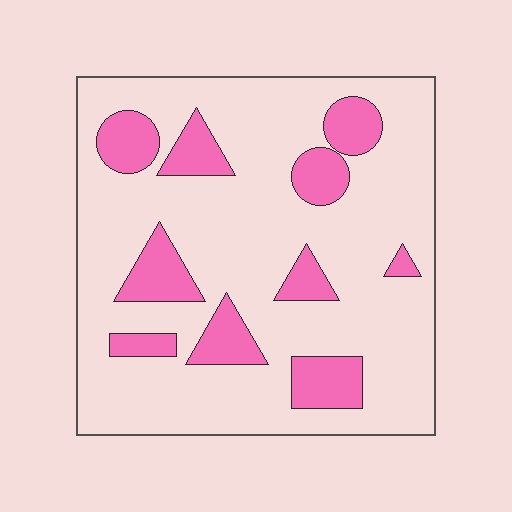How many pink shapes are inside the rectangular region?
10.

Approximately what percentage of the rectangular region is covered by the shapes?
Approximately 20%.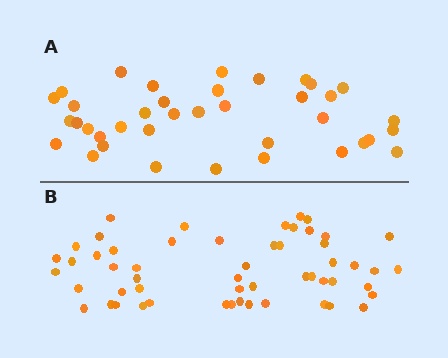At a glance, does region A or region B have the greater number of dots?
Region B (the bottom region) has more dots.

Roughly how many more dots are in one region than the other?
Region B has approximately 15 more dots than region A.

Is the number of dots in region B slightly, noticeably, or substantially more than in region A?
Region B has noticeably more, but not dramatically so. The ratio is roughly 1.4 to 1.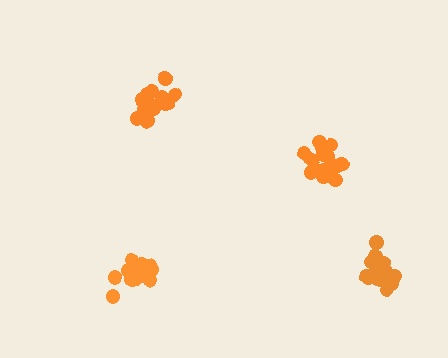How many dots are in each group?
Group 1: 15 dots, Group 2: 13 dots, Group 3: 16 dots, Group 4: 16 dots (60 total).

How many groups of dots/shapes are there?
There are 4 groups.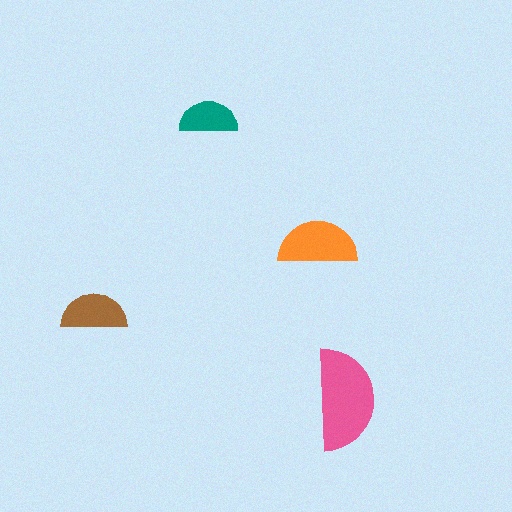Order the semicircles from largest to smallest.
the pink one, the orange one, the brown one, the teal one.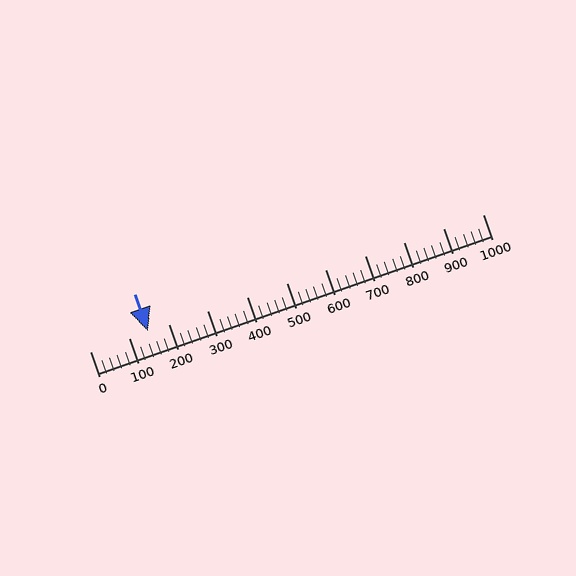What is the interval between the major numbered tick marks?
The major tick marks are spaced 100 units apart.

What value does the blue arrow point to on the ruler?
The blue arrow points to approximately 148.